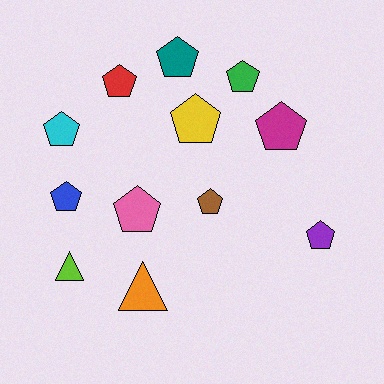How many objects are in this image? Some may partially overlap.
There are 12 objects.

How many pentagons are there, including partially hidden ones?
There are 10 pentagons.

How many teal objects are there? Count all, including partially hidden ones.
There is 1 teal object.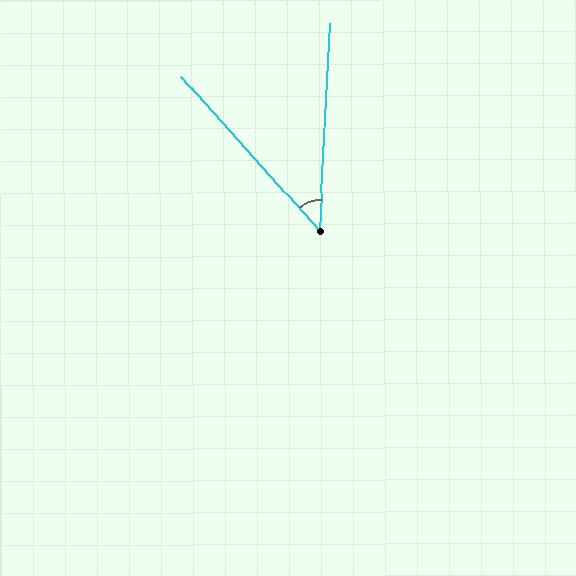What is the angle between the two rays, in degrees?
Approximately 45 degrees.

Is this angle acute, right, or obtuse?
It is acute.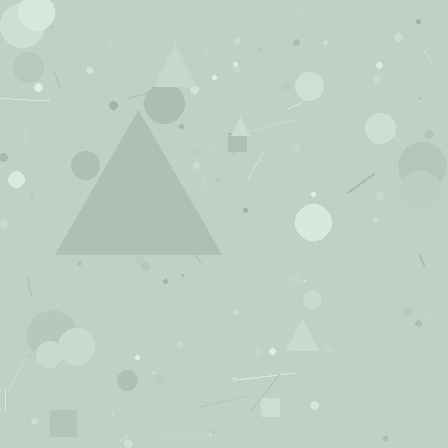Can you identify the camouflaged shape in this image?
The camouflaged shape is a triangle.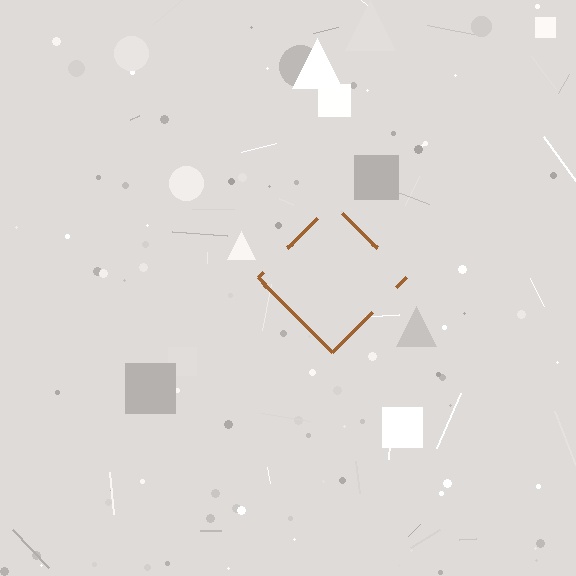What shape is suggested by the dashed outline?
The dashed outline suggests a diamond.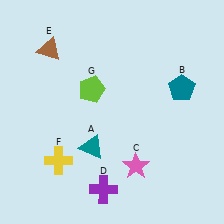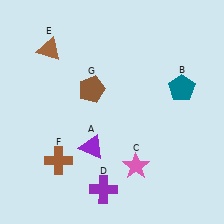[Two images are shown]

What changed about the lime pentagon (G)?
In Image 1, G is lime. In Image 2, it changed to brown.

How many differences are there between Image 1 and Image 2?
There are 3 differences between the two images.